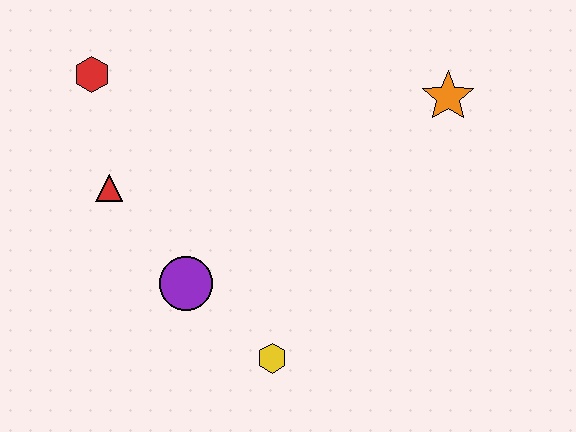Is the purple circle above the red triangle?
No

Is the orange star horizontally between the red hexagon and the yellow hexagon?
No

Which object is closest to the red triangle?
The red hexagon is closest to the red triangle.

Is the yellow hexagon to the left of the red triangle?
No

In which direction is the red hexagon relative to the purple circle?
The red hexagon is above the purple circle.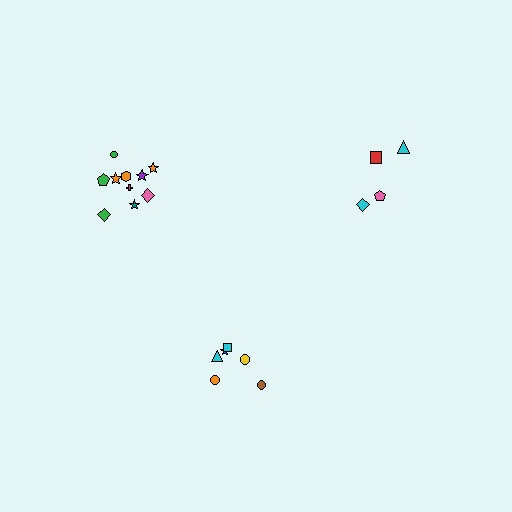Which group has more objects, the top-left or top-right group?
The top-left group.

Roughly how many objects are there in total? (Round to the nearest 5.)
Roughly 20 objects in total.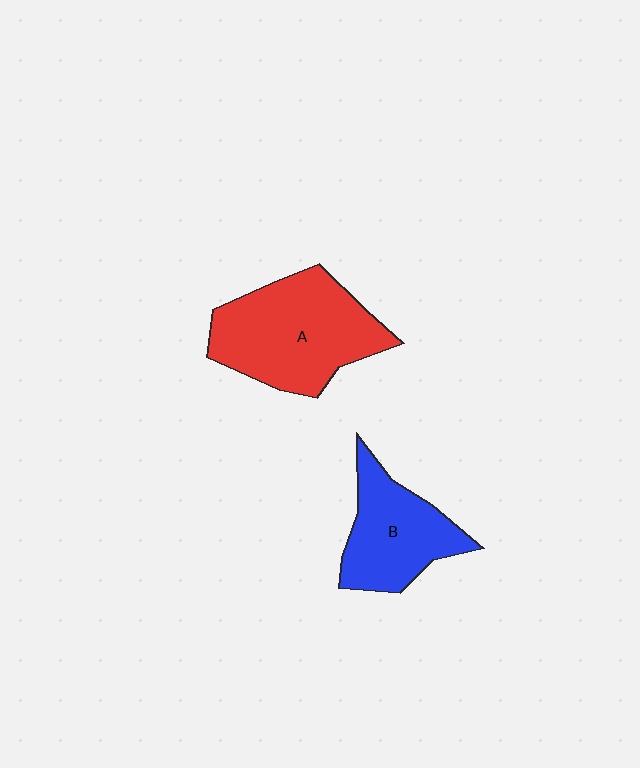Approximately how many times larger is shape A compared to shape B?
Approximately 1.4 times.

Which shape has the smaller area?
Shape B (blue).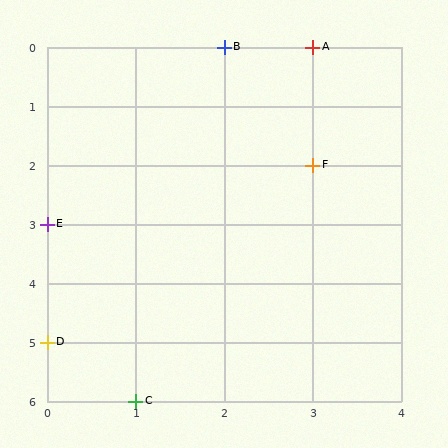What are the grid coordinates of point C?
Point C is at grid coordinates (1, 6).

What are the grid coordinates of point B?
Point B is at grid coordinates (2, 0).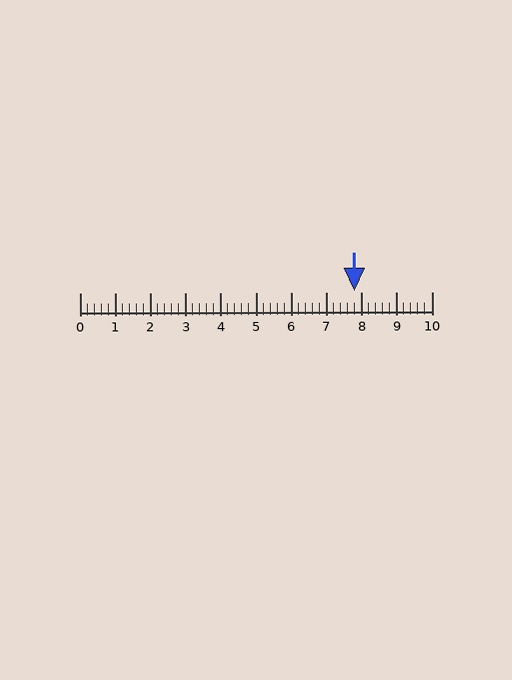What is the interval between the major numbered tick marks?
The major tick marks are spaced 1 units apart.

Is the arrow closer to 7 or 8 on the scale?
The arrow is closer to 8.